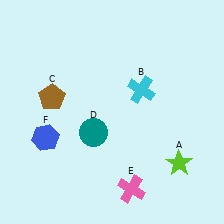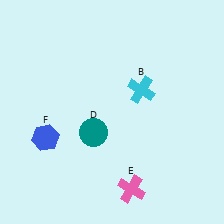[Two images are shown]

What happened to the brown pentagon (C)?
The brown pentagon (C) was removed in Image 2. It was in the top-left area of Image 1.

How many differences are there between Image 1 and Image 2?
There are 2 differences between the two images.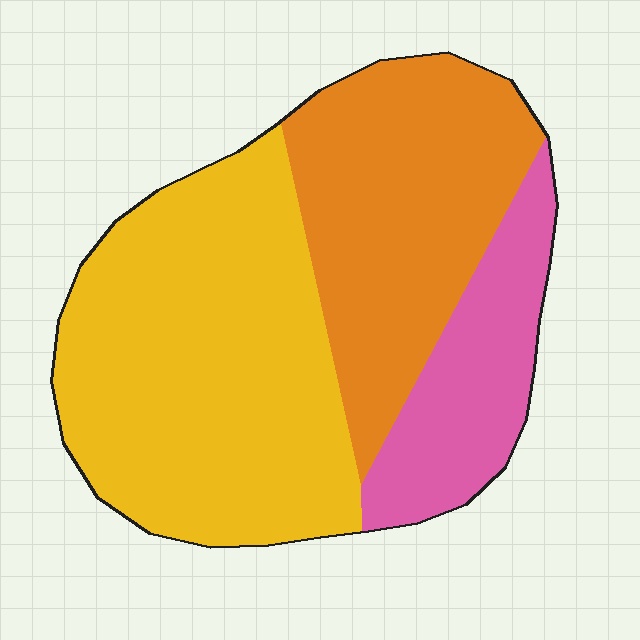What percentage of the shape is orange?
Orange covers around 35% of the shape.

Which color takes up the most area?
Yellow, at roughly 50%.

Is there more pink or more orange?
Orange.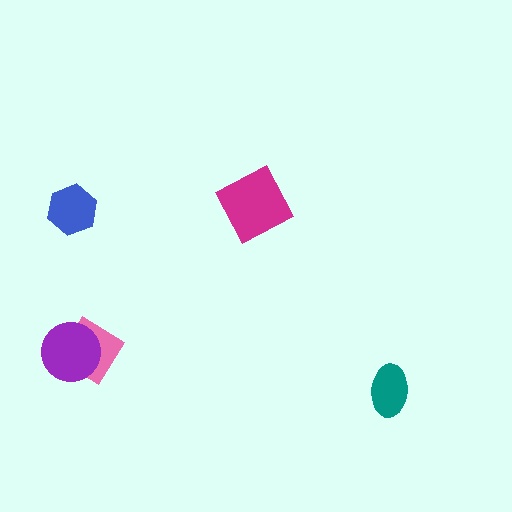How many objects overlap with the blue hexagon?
0 objects overlap with the blue hexagon.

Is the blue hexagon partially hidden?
No, no other shape covers it.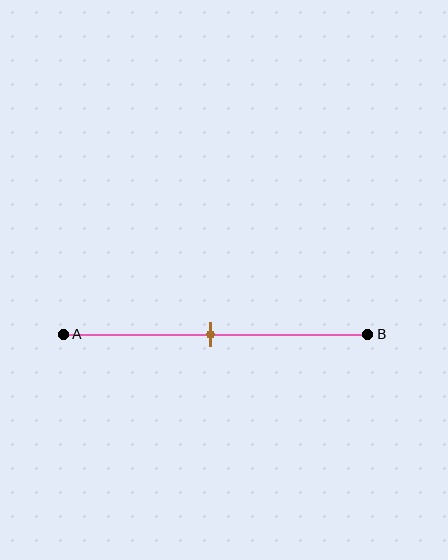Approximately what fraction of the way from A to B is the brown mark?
The brown mark is approximately 50% of the way from A to B.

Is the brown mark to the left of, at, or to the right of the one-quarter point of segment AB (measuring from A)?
The brown mark is to the right of the one-quarter point of segment AB.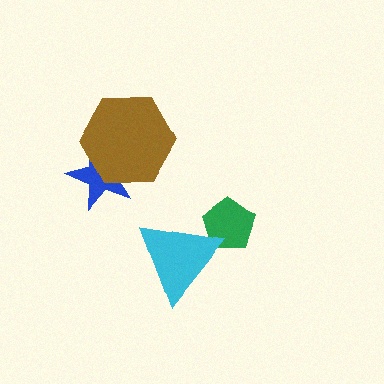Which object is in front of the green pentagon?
The cyan triangle is in front of the green pentagon.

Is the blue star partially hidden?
Yes, it is partially covered by another shape.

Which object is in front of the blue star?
The brown hexagon is in front of the blue star.